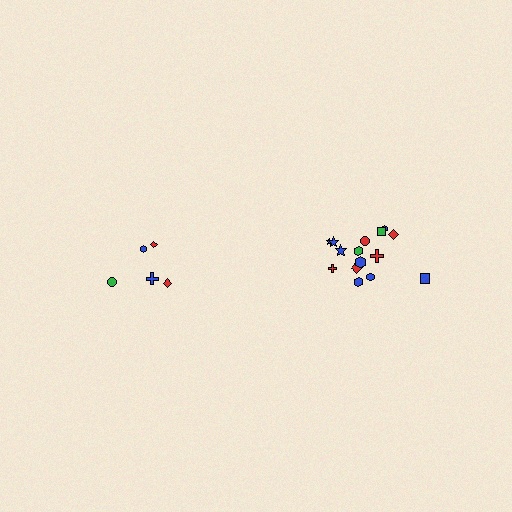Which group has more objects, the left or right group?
The right group.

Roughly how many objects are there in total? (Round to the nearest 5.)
Roughly 20 objects in total.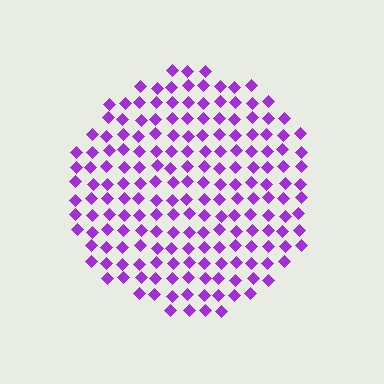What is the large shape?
The large shape is a circle.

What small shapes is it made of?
It is made of small diamonds.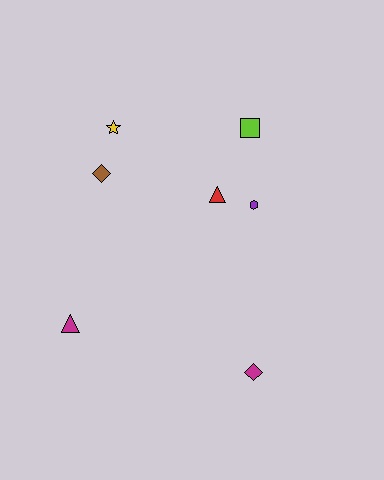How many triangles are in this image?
There are 2 triangles.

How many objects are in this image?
There are 7 objects.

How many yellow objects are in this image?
There is 1 yellow object.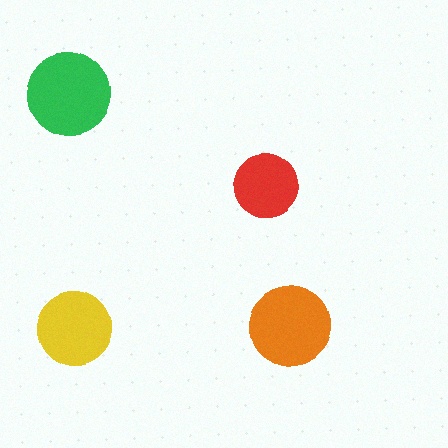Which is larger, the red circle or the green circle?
The green one.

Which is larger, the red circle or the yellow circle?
The yellow one.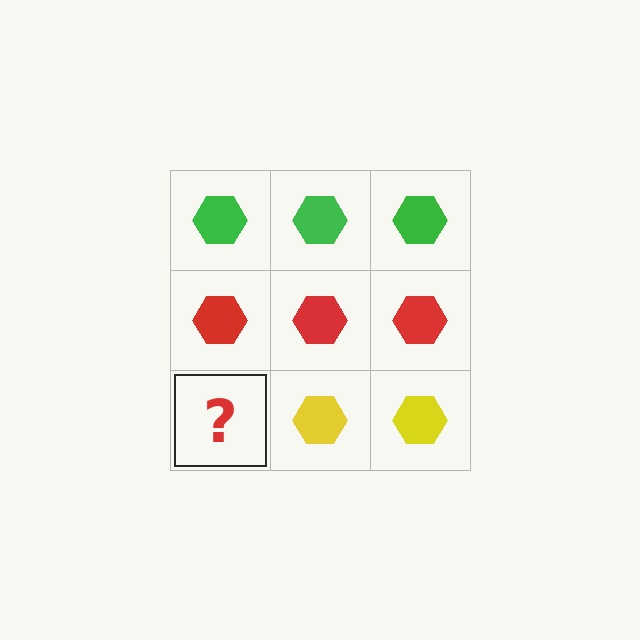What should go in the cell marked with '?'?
The missing cell should contain a yellow hexagon.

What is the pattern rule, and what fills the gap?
The rule is that each row has a consistent color. The gap should be filled with a yellow hexagon.